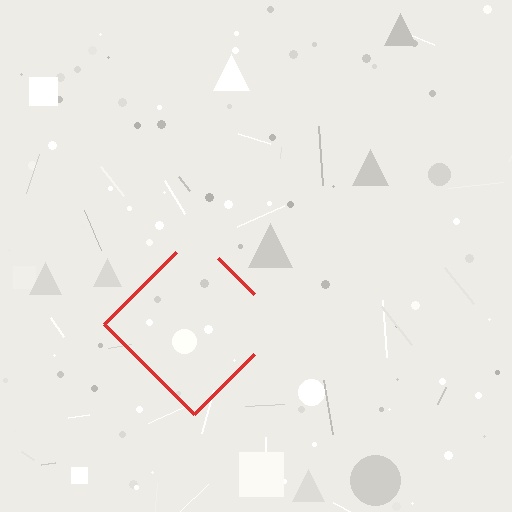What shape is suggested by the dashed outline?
The dashed outline suggests a diamond.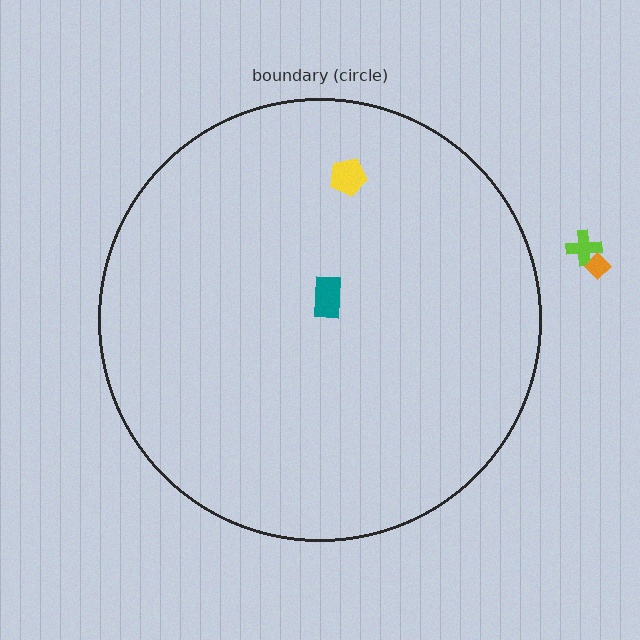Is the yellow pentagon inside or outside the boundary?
Inside.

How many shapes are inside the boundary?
2 inside, 2 outside.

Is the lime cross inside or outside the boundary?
Outside.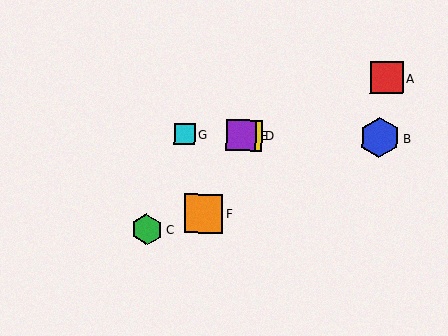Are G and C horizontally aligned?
No, G is at y≈134 and C is at y≈230.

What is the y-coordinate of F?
Object F is at y≈214.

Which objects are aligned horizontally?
Objects B, D, E, G are aligned horizontally.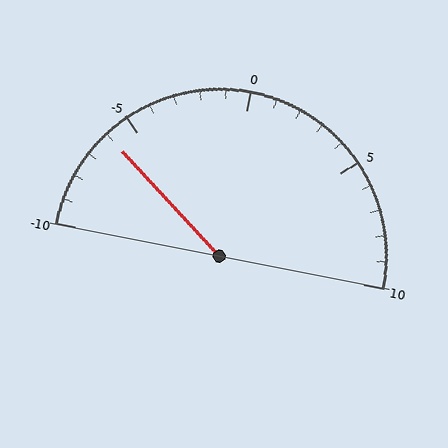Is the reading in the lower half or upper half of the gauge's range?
The reading is in the lower half of the range (-10 to 10).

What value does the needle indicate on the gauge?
The needle indicates approximately -6.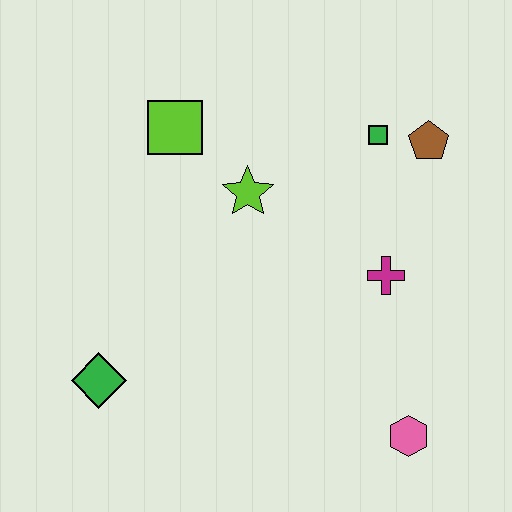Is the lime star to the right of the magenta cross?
No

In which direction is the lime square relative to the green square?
The lime square is to the left of the green square.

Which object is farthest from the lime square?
The pink hexagon is farthest from the lime square.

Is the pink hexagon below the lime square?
Yes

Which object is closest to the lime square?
The lime star is closest to the lime square.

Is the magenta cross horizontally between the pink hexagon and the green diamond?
Yes